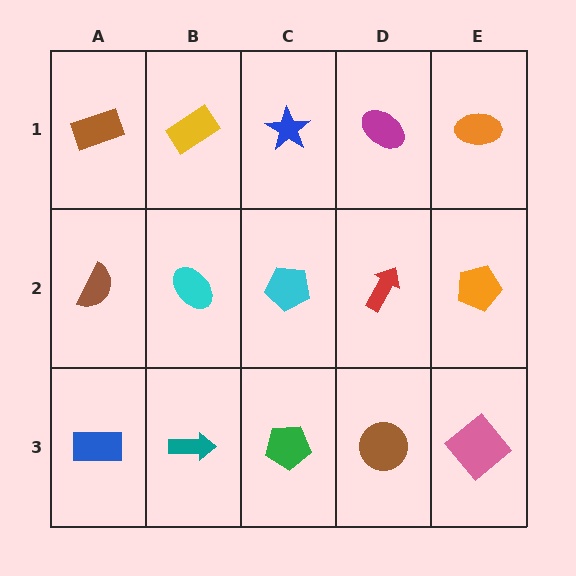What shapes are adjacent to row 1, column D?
A red arrow (row 2, column D), a blue star (row 1, column C), an orange ellipse (row 1, column E).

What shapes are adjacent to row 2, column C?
A blue star (row 1, column C), a green pentagon (row 3, column C), a cyan ellipse (row 2, column B), a red arrow (row 2, column D).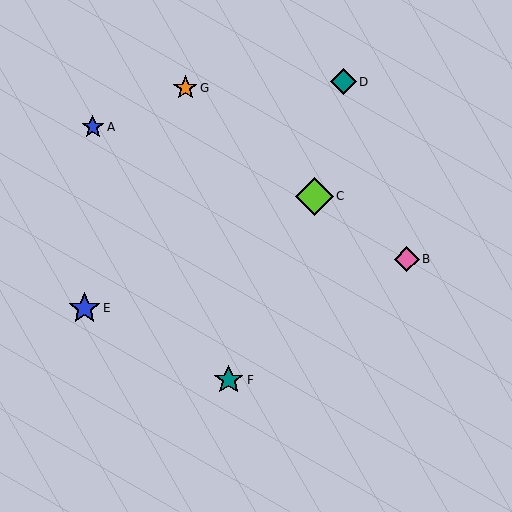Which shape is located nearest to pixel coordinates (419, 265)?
The pink diamond (labeled B) at (407, 259) is nearest to that location.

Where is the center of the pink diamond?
The center of the pink diamond is at (407, 259).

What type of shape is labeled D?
Shape D is a teal diamond.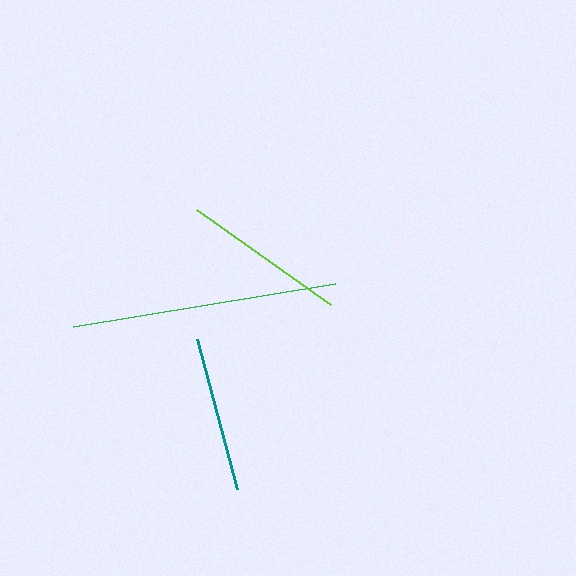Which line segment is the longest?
The green line is the longest at approximately 266 pixels.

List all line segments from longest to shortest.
From longest to shortest: green, lime, teal.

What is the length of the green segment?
The green segment is approximately 266 pixels long.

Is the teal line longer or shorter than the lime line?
The lime line is longer than the teal line.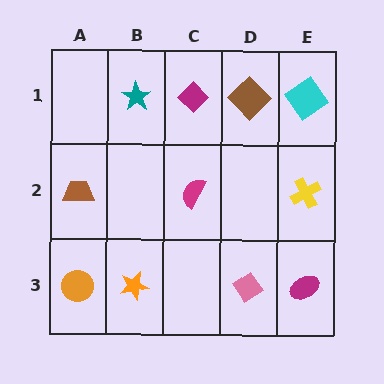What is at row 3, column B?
An orange star.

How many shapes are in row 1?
4 shapes.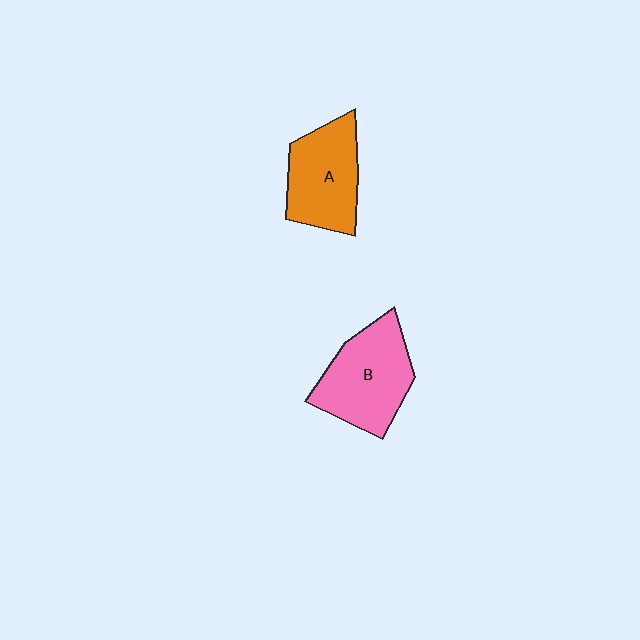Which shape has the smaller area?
Shape A (orange).